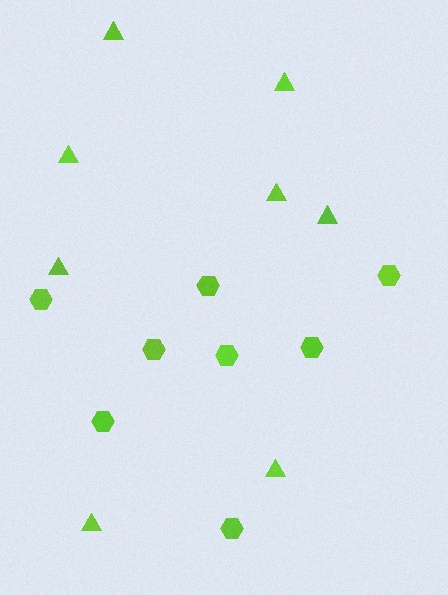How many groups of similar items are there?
There are 2 groups: one group of triangles (8) and one group of hexagons (8).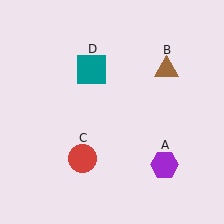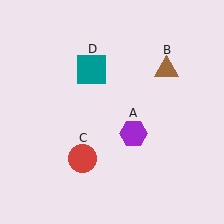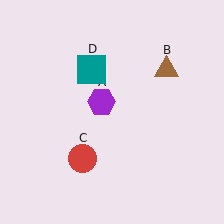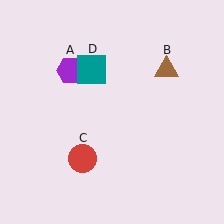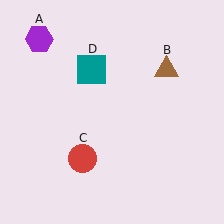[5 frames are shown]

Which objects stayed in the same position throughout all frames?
Brown triangle (object B) and red circle (object C) and teal square (object D) remained stationary.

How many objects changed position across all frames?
1 object changed position: purple hexagon (object A).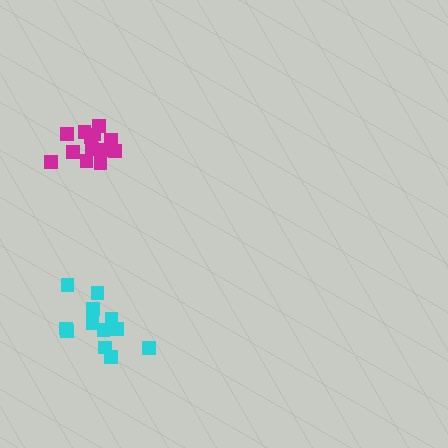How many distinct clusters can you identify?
There are 2 distinct clusters.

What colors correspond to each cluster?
The clusters are colored: cyan, magenta.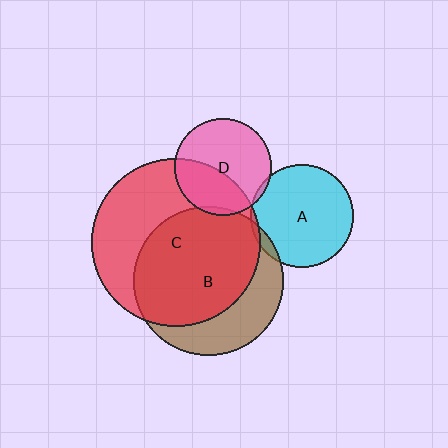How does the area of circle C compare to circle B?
Approximately 1.3 times.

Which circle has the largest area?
Circle C (red).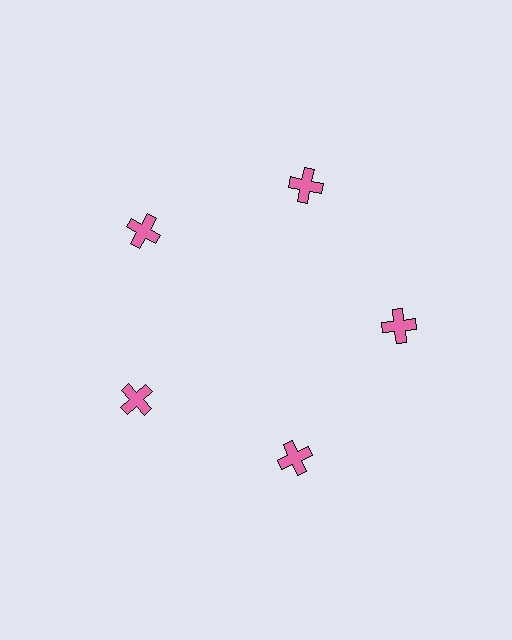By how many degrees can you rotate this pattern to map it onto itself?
The pattern maps onto itself every 72 degrees of rotation.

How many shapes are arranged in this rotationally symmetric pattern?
There are 5 shapes, arranged in 5 groups of 1.